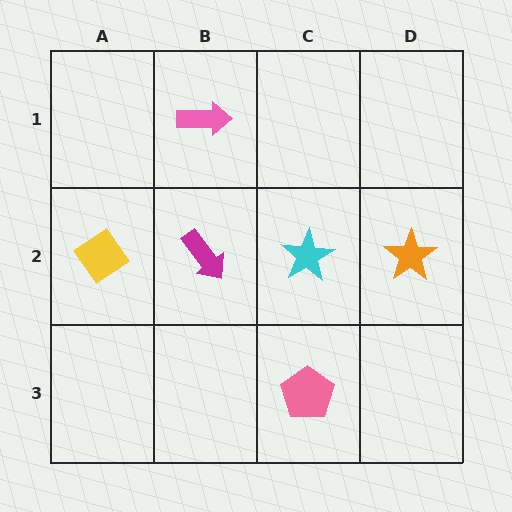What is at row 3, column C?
A pink pentagon.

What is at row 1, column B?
A pink arrow.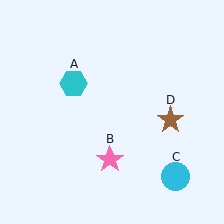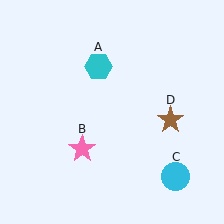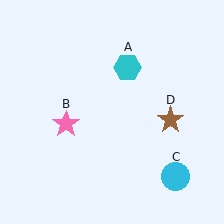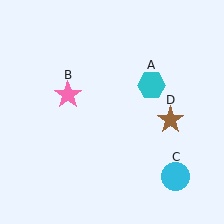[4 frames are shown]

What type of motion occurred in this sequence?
The cyan hexagon (object A), pink star (object B) rotated clockwise around the center of the scene.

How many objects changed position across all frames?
2 objects changed position: cyan hexagon (object A), pink star (object B).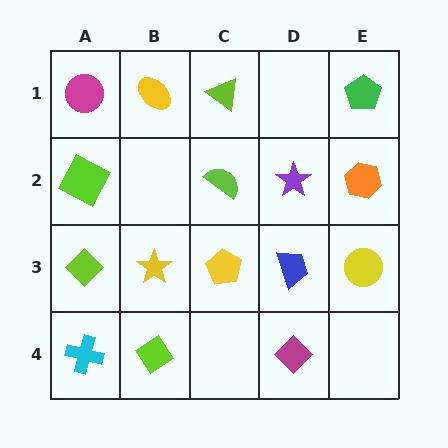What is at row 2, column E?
An orange hexagon.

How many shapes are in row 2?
4 shapes.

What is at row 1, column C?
A lime triangle.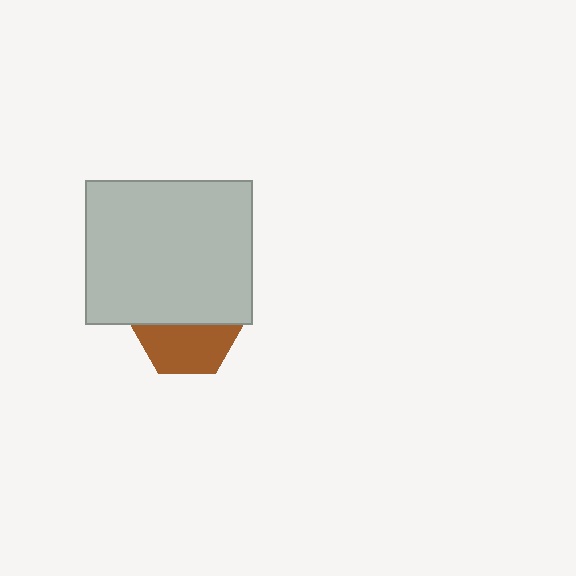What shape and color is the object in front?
The object in front is a light gray rectangle.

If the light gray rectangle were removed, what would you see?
You would see the complete brown hexagon.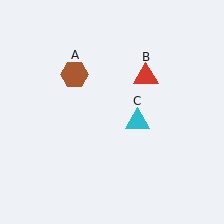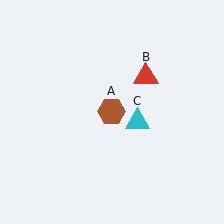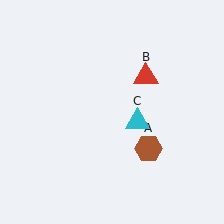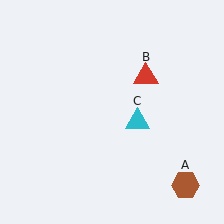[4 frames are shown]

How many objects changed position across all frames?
1 object changed position: brown hexagon (object A).